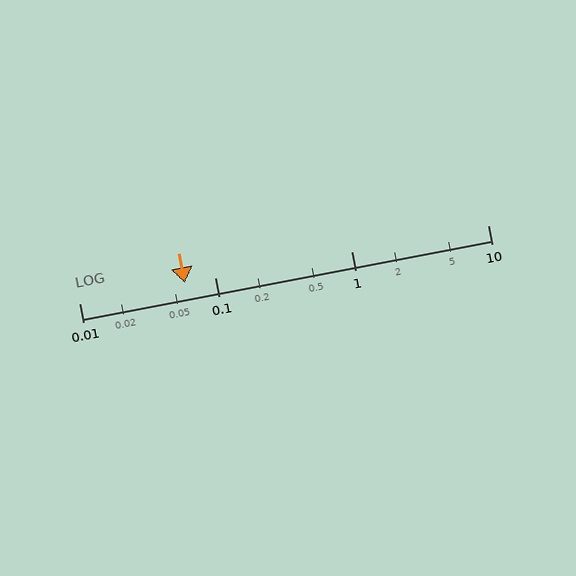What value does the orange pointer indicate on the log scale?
The pointer indicates approximately 0.06.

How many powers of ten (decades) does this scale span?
The scale spans 3 decades, from 0.01 to 10.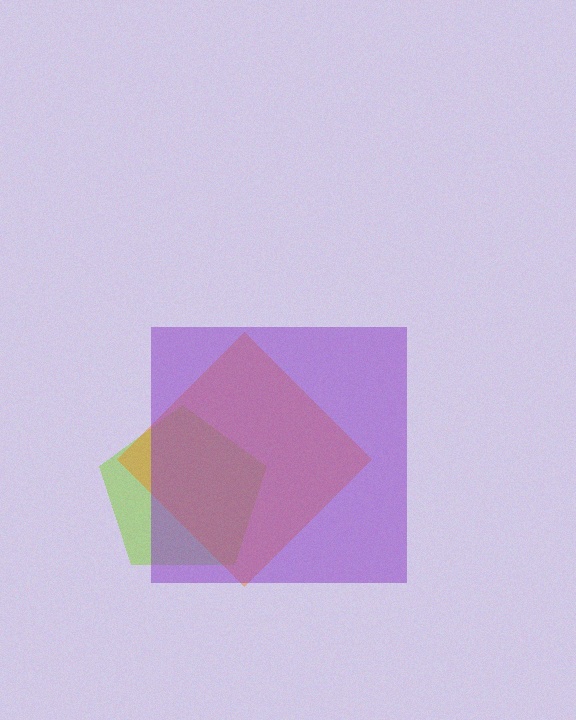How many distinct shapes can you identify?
There are 3 distinct shapes: a lime pentagon, an orange diamond, a purple square.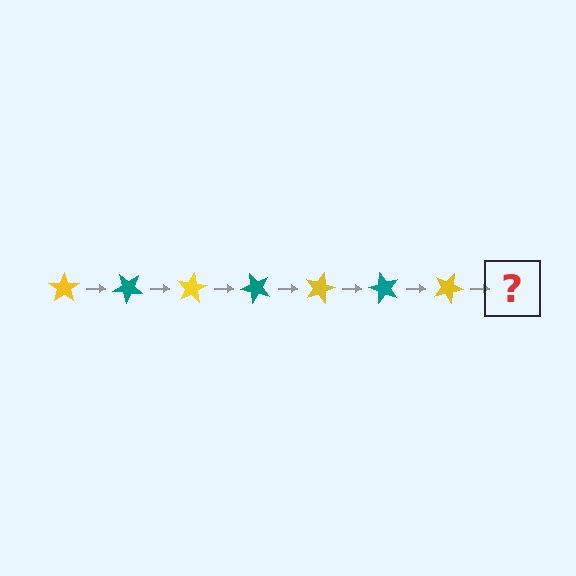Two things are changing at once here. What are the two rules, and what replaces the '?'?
The two rules are that it rotates 40 degrees each step and the color cycles through yellow and teal. The '?' should be a teal star, rotated 280 degrees from the start.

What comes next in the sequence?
The next element should be a teal star, rotated 280 degrees from the start.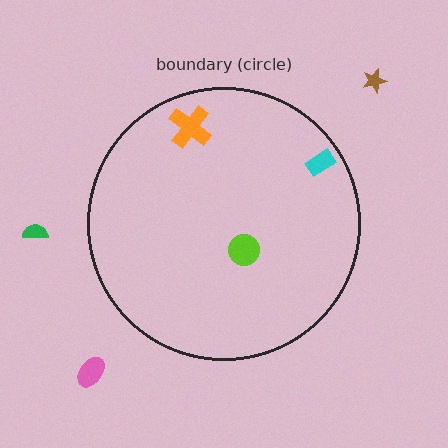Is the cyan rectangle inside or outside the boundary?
Inside.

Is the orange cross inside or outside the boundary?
Inside.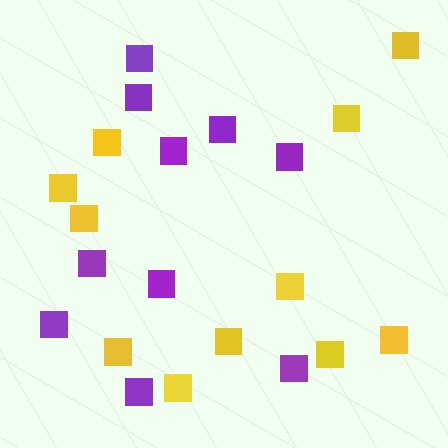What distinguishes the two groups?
There are 2 groups: one group of purple squares (10) and one group of yellow squares (11).